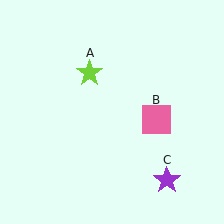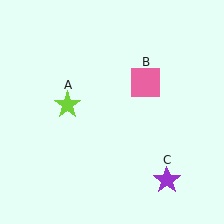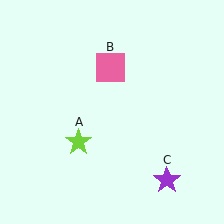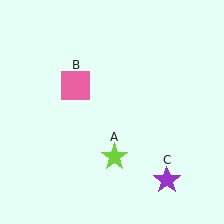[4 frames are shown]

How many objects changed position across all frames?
2 objects changed position: lime star (object A), pink square (object B).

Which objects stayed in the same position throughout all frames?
Purple star (object C) remained stationary.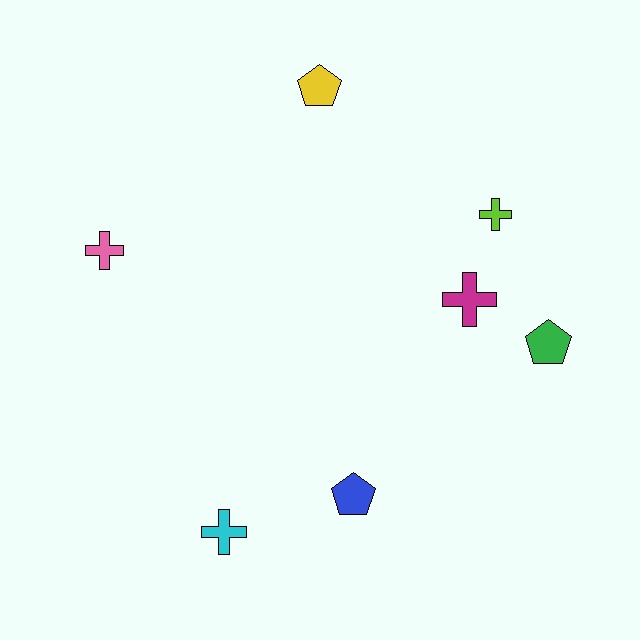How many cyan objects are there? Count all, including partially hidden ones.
There is 1 cyan object.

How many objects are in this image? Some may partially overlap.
There are 7 objects.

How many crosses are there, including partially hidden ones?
There are 4 crosses.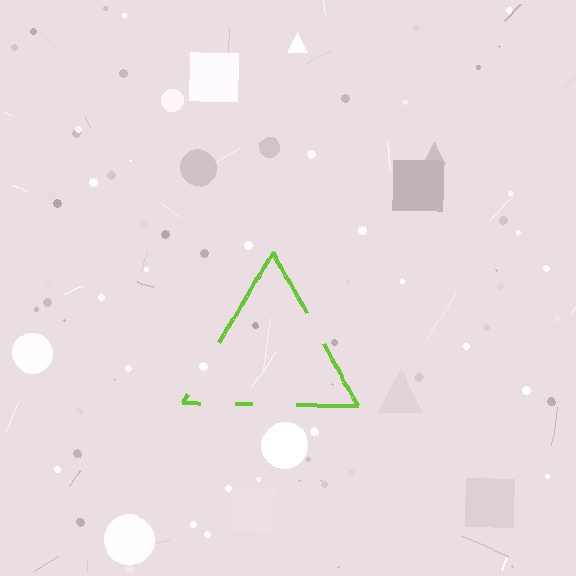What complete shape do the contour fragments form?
The contour fragments form a triangle.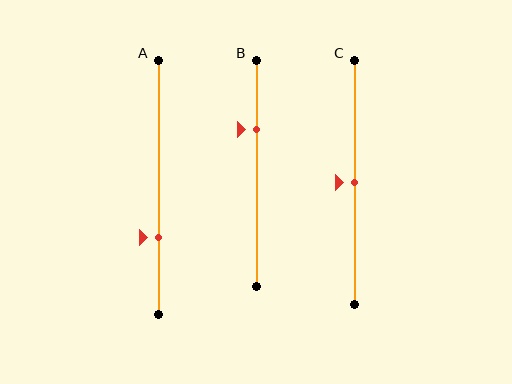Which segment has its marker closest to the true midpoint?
Segment C has its marker closest to the true midpoint.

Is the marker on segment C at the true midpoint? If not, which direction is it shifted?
Yes, the marker on segment C is at the true midpoint.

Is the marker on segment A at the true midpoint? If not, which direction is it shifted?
No, the marker on segment A is shifted downward by about 20% of the segment length.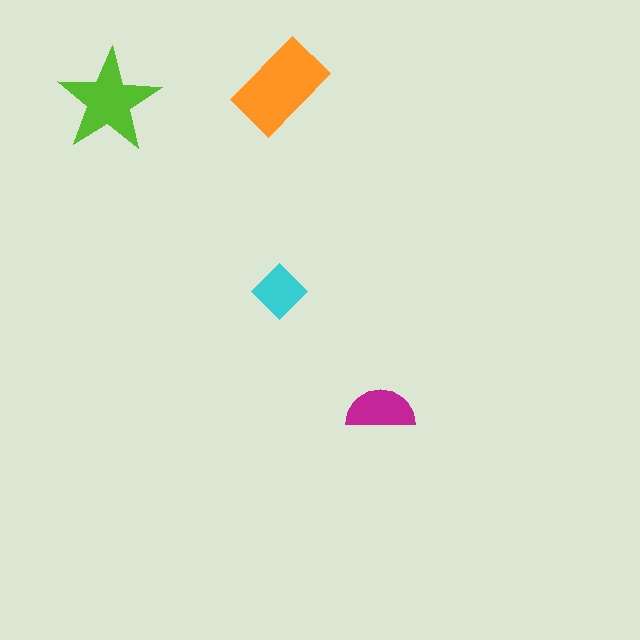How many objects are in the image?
There are 4 objects in the image.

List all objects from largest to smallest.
The orange rectangle, the lime star, the magenta semicircle, the cyan diamond.